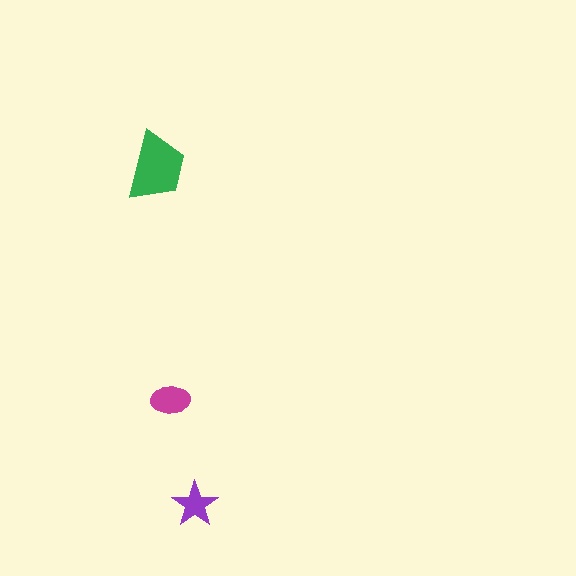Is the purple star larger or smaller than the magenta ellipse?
Smaller.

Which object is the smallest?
The purple star.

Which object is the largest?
The green trapezoid.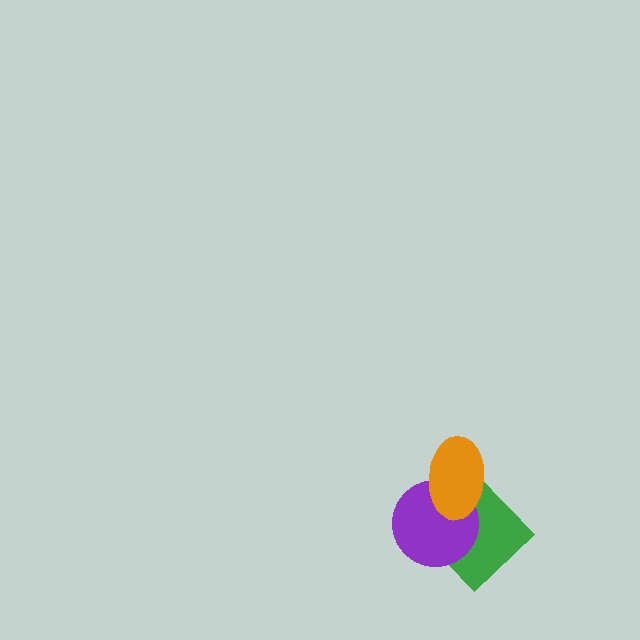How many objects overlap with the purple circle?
2 objects overlap with the purple circle.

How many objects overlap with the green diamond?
2 objects overlap with the green diamond.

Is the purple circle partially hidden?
Yes, it is partially covered by another shape.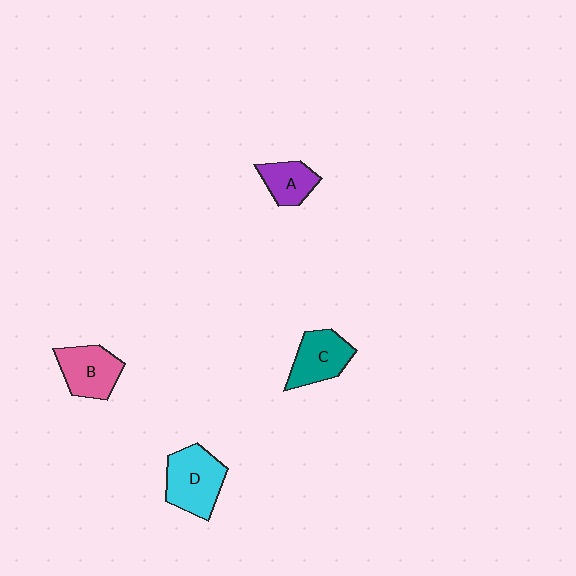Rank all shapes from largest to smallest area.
From largest to smallest: D (cyan), B (pink), C (teal), A (purple).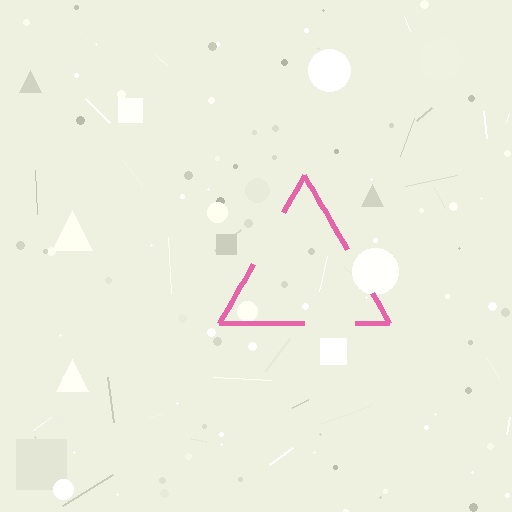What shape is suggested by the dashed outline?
The dashed outline suggests a triangle.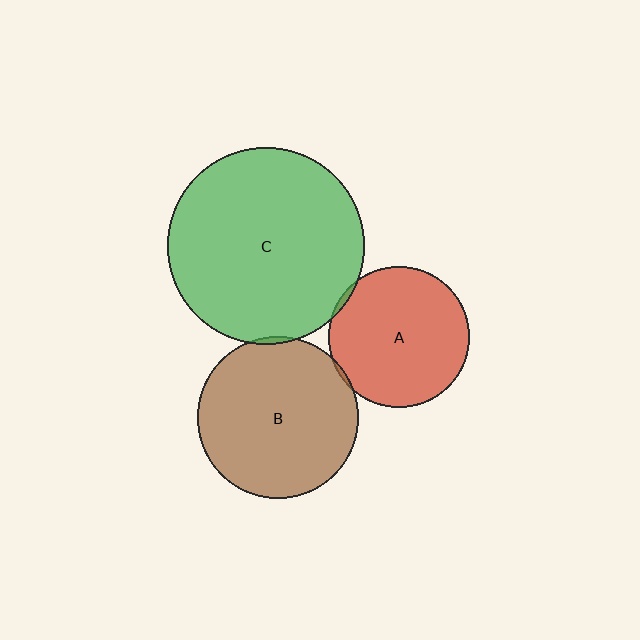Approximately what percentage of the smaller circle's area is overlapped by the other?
Approximately 5%.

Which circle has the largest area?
Circle C (green).